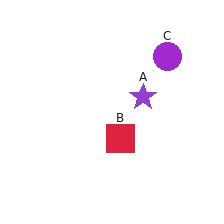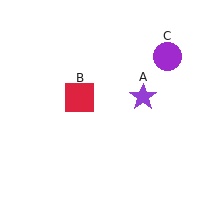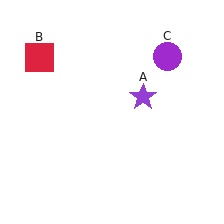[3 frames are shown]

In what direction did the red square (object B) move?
The red square (object B) moved up and to the left.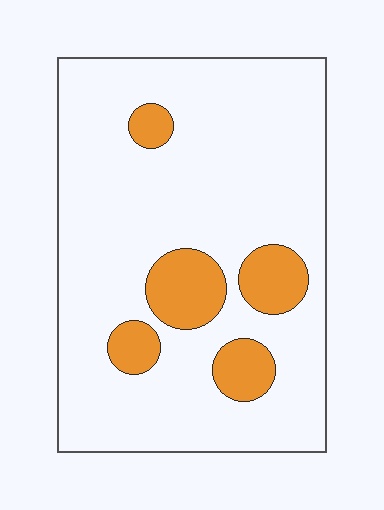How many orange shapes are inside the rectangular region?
5.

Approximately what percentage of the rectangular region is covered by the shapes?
Approximately 15%.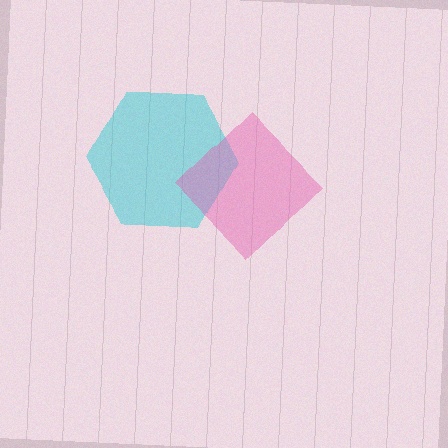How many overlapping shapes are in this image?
There are 2 overlapping shapes in the image.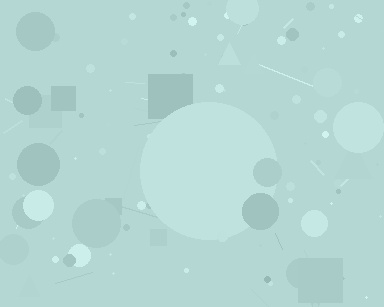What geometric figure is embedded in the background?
A circle is embedded in the background.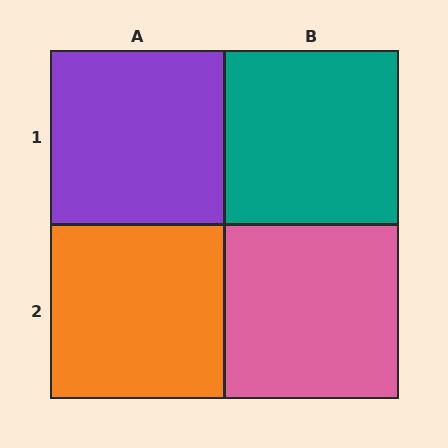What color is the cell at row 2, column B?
Pink.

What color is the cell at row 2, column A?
Orange.